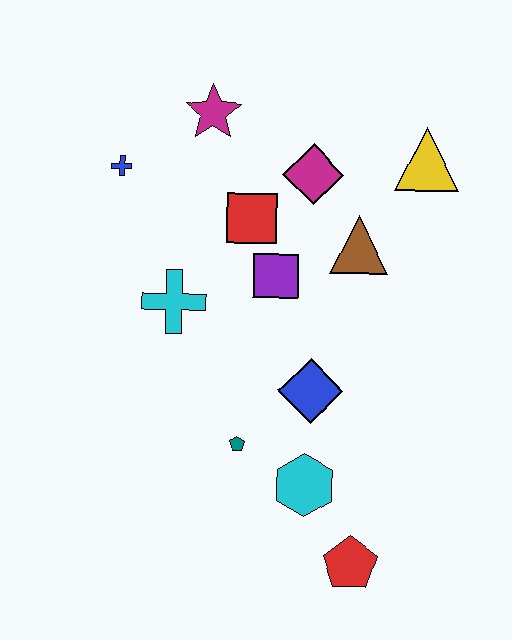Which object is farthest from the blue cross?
The red pentagon is farthest from the blue cross.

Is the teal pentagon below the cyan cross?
Yes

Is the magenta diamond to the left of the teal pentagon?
No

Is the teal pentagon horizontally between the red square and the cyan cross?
Yes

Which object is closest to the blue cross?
The magenta star is closest to the blue cross.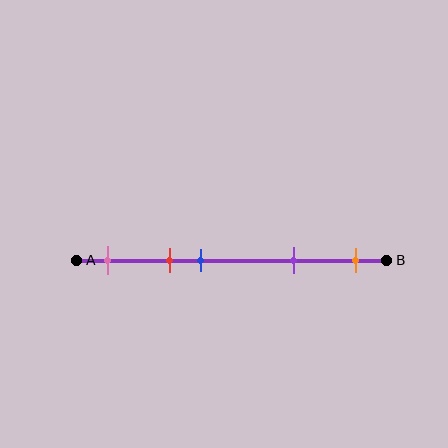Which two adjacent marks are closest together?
The red and blue marks are the closest adjacent pair.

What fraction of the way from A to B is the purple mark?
The purple mark is approximately 70% (0.7) of the way from A to B.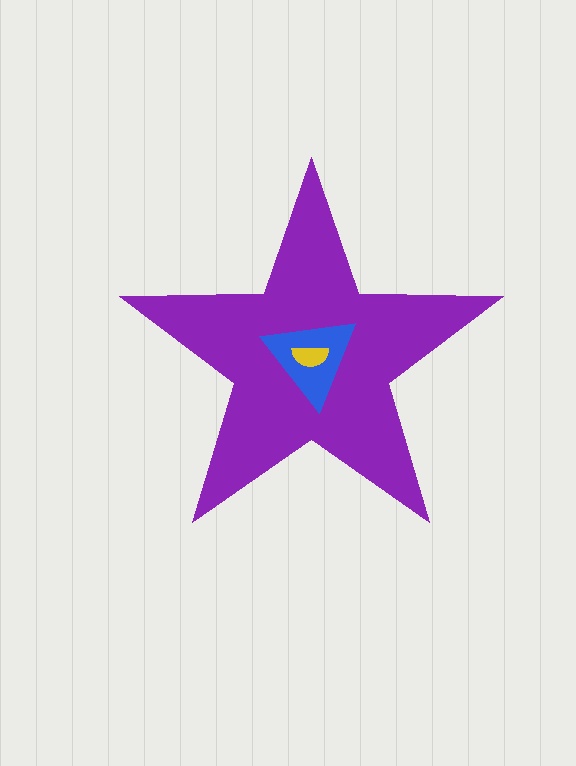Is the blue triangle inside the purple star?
Yes.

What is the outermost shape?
The purple star.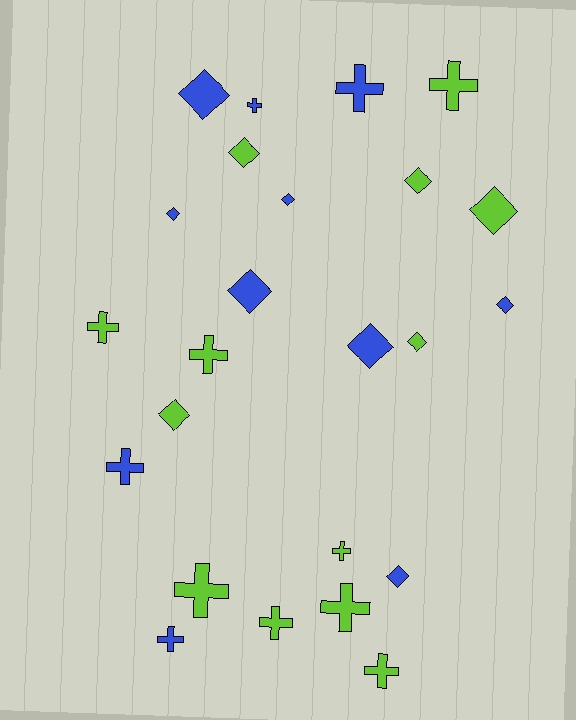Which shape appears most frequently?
Diamond, with 12 objects.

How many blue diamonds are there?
There are 7 blue diamonds.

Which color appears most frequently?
Lime, with 13 objects.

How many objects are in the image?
There are 24 objects.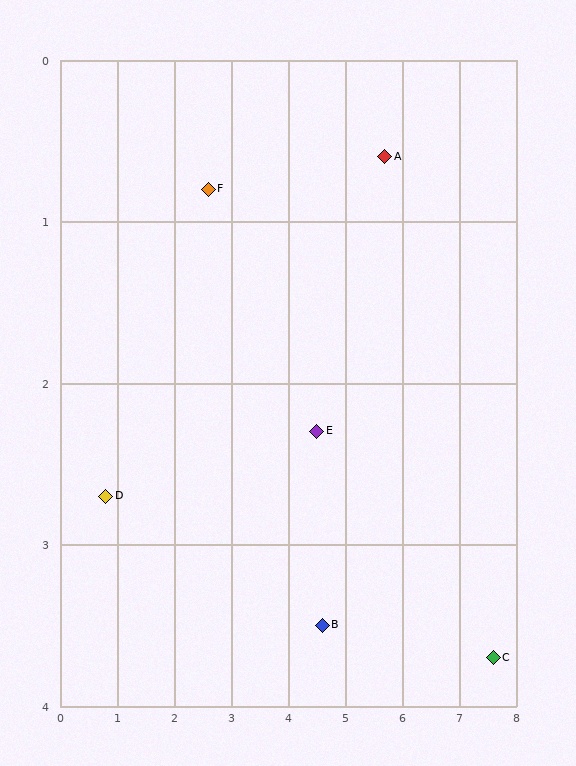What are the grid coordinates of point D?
Point D is at approximately (0.8, 2.7).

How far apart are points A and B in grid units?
Points A and B are about 3.1 grid units apart.